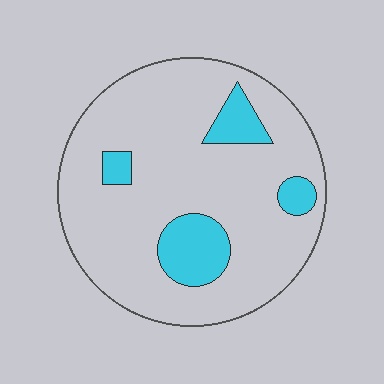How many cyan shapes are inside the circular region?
4.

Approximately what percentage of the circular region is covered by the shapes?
Approximately 15%.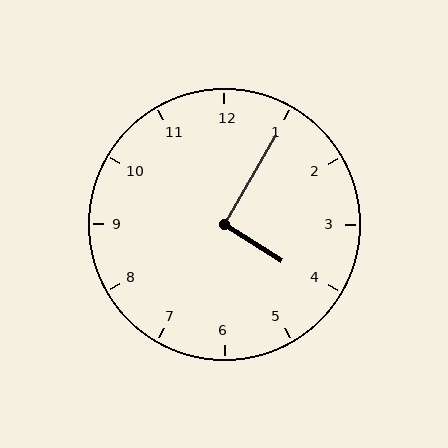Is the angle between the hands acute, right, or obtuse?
It is right.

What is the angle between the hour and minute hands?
Approximately 92 degrees.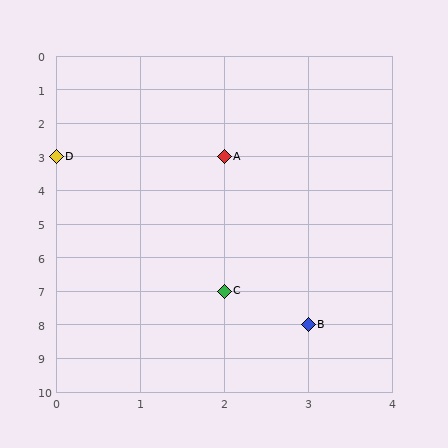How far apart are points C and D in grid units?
Points C and D are 2 columns and 4 rows apart (about 4.5 grid units diagonally).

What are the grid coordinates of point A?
Point A is at grid coordinates (2, 3).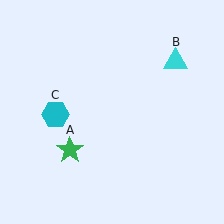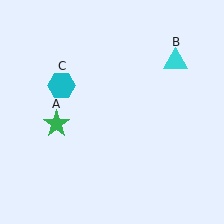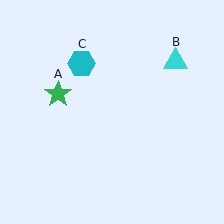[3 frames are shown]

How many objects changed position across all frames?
2 objects changed position: green star (object A), cyan hexagon (object C).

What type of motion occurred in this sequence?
The green star (object A), cyan hexagon (object C) rotated clockwise around the center of the scene.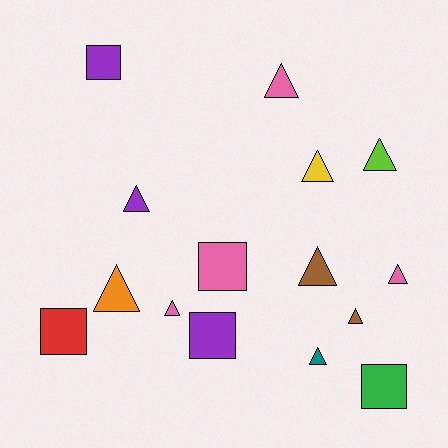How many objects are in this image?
There are 15 objects.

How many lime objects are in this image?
There is 1 lime object.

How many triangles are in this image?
There are 10 triangles.